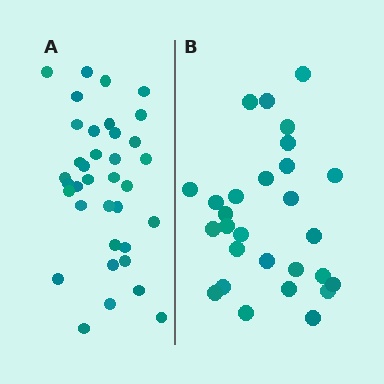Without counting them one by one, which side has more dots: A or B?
Region A (the left region) has more dots.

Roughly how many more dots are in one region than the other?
Region A has roughly 8 or so more dots than region B.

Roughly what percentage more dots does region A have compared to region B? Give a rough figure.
About 30% more.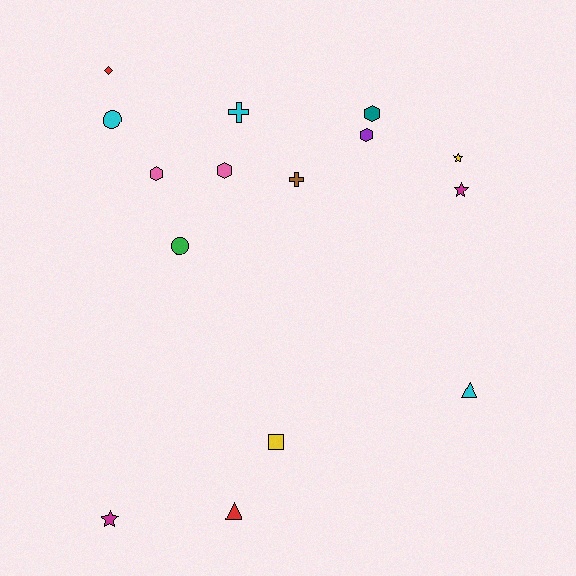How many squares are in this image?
There is 1 square.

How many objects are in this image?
There are 15 objects.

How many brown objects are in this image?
There is 1 brown object.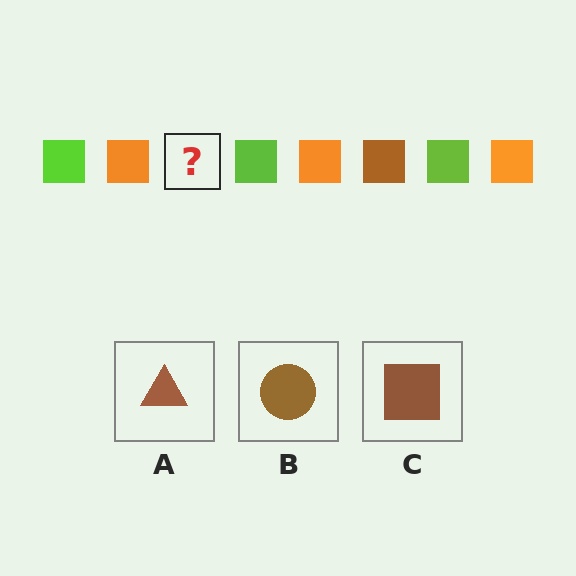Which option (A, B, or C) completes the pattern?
C.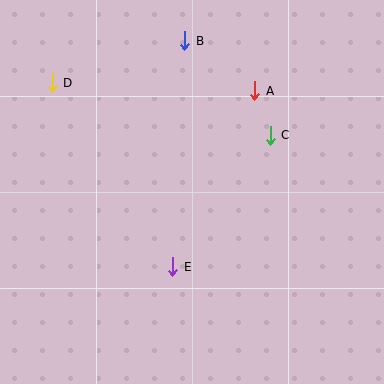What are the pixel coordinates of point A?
Point A is at (255, 91).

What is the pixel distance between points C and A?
The distance between C and A is 47 pixels.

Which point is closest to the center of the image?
Point E at (173, 267) is closest to the center.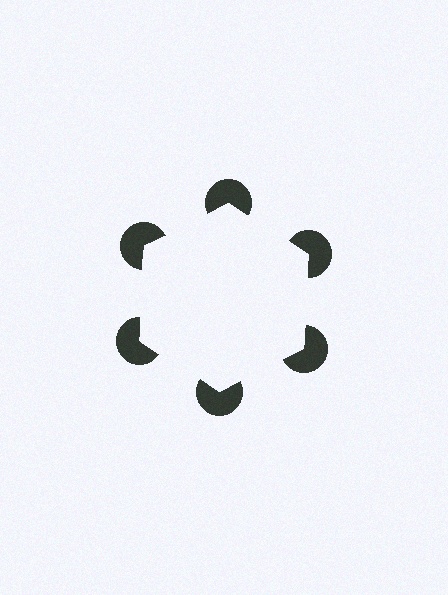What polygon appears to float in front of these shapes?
An illusory hexagon — its edges are inferred from the aligned wedge cuts in the pac-man discs, not physically drawn.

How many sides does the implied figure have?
6 sides.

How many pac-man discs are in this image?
There are 6 — one at each vertex of the illusory hexagon.